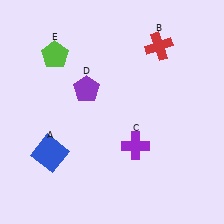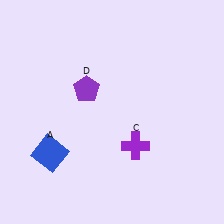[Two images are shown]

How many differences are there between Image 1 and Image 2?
There are 2 differences between the two images.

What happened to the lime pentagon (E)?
The lime pentagon (E) was removed in Image 2. It was in the top-left area of Image 1.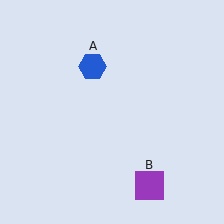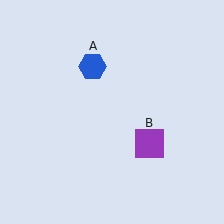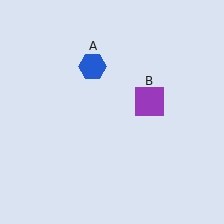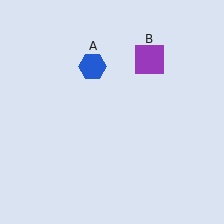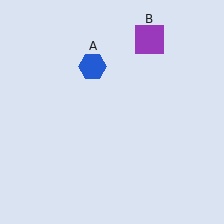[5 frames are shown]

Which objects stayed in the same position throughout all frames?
Blue hexagon (object A) remained stationary.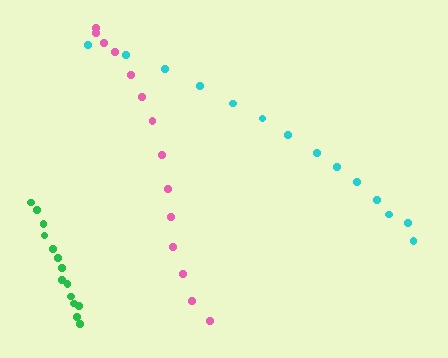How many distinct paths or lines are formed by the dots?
There are 3 distinct paths.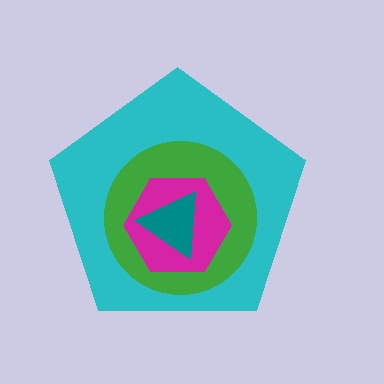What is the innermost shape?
The teal triangle.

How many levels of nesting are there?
4.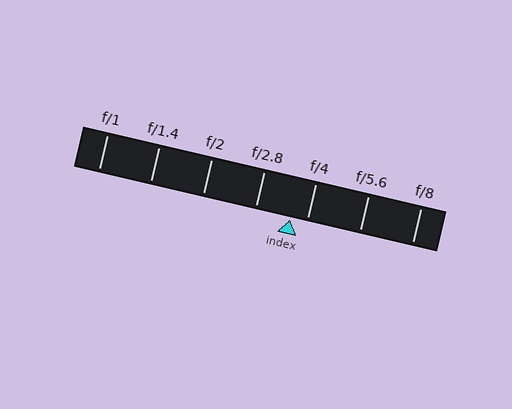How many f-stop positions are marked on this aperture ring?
There are 7 f-stop positions marked.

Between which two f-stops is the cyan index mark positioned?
The index mark is between f/2.8 and f/4.